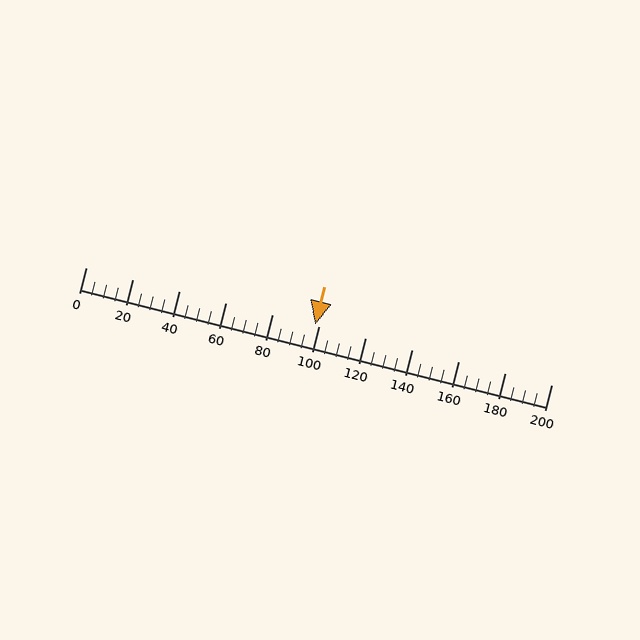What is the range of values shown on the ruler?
The ruler shows values from 0 to 200.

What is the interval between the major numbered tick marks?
The major tick marks are spaced 20 units apart.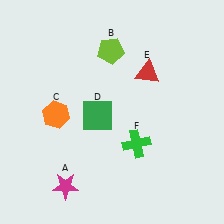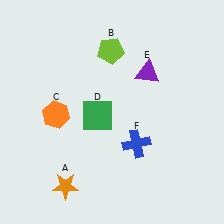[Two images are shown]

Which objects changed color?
A changed from magenta to orange. E changed from red to purple. F changed from green to blue.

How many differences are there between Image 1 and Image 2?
There are 3 differences between the two images.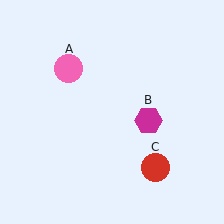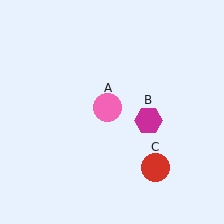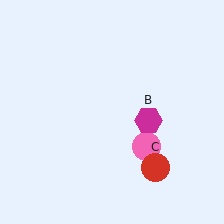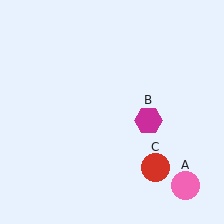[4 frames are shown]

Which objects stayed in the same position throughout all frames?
Magenta hexagon (object B) and red circle (object C) remained stationary.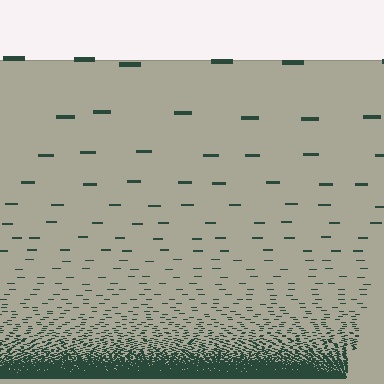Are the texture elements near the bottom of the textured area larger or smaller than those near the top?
Smaller. The gradient is inverted — elements near the bottom are smaller and denser.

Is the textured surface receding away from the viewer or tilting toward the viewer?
The surface appears to tilt toward the viewer. Texture elements get larger and sparser toward the top.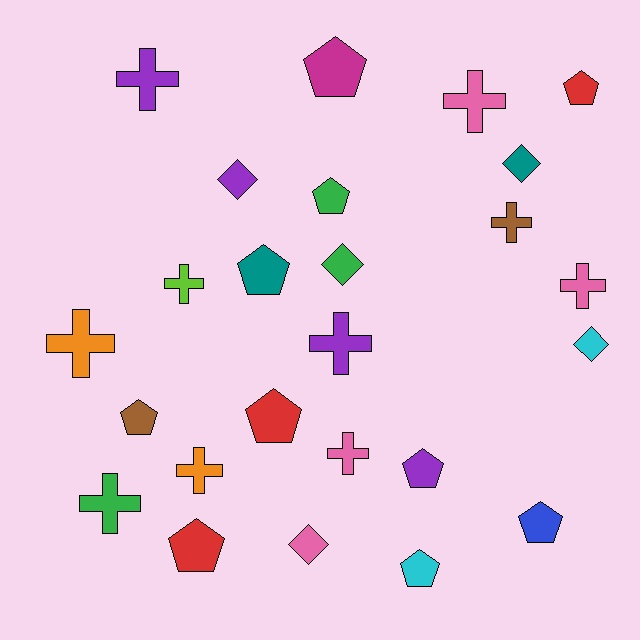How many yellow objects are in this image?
There are no yellow objects.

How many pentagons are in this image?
There are 10 pentagons.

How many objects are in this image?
There are 25 objects.